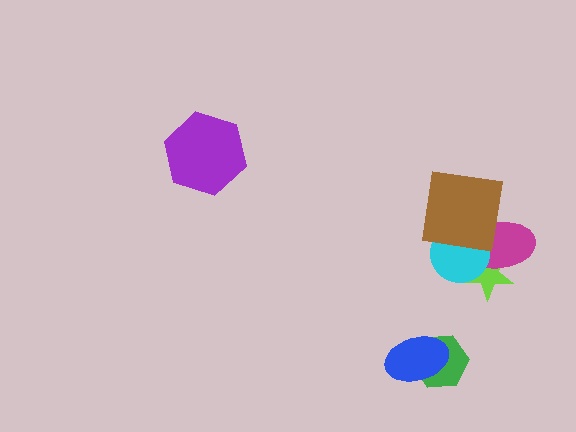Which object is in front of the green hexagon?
The blue ellipse is in front of the green hexagon.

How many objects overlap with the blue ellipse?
1 object overlaps with the blue ellipse.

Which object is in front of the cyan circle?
The brown square is in front of the cyan circle.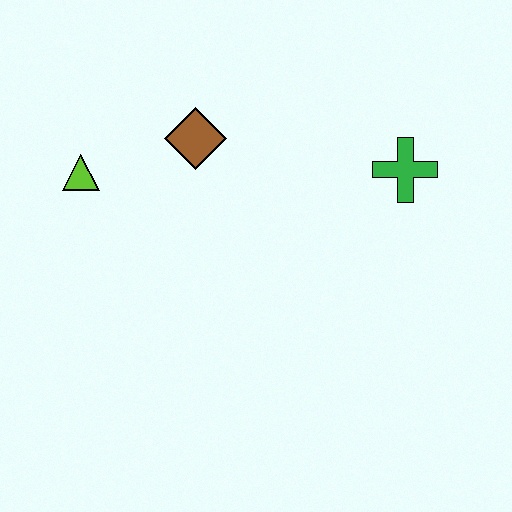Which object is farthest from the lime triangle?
The green cross is farthest from the lime triangle.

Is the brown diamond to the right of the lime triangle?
Yes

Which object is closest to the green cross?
The brown diamond is closest to the green cross.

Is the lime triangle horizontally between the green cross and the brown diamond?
No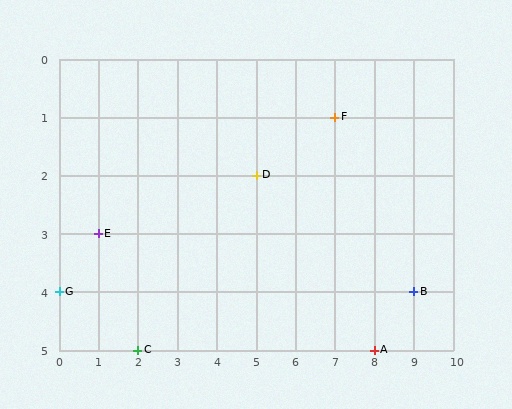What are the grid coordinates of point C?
Point C is at grid coordinates (2, 5).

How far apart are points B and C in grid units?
Points B and C are 7 columns and 1 row apart (about 7.1 grid units diagonally).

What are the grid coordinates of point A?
Point A is at grid coordinates (8, 5).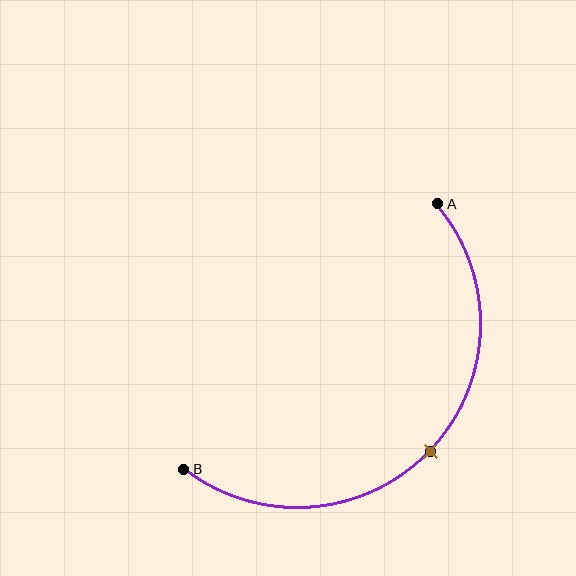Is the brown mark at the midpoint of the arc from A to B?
Yes. The brown mark lies on the arc at equal arc-length from both A and B — it is the arc midpoint.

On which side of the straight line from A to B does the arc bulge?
The arc bulges below and to the right of the straight line connecting A and B.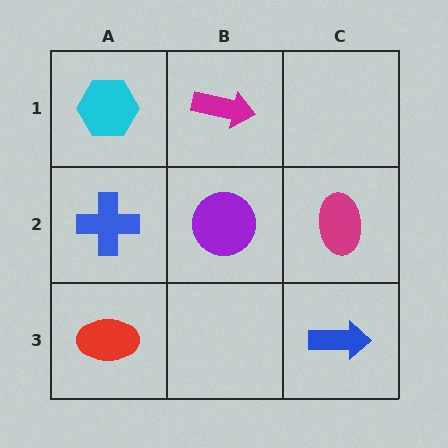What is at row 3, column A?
A red ellipse.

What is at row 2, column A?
A blue cross.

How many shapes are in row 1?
2 shapes.